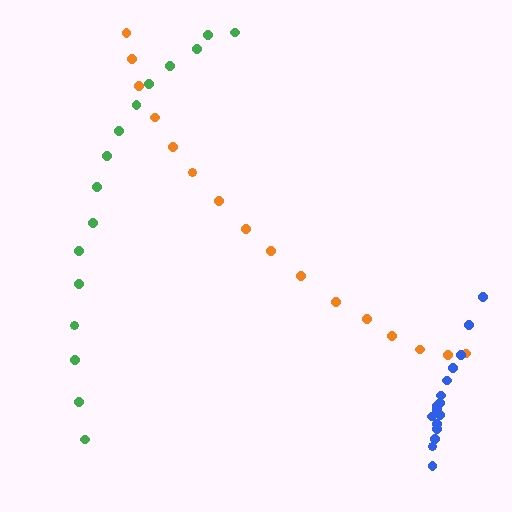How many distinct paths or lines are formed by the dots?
There are 3 distinct paths.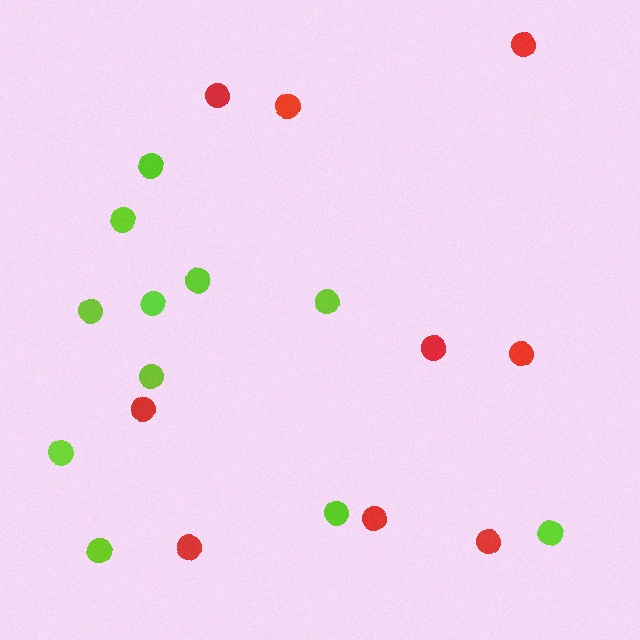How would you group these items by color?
There are 2 groups: one group of red circles (9) and one group of lime circles (11).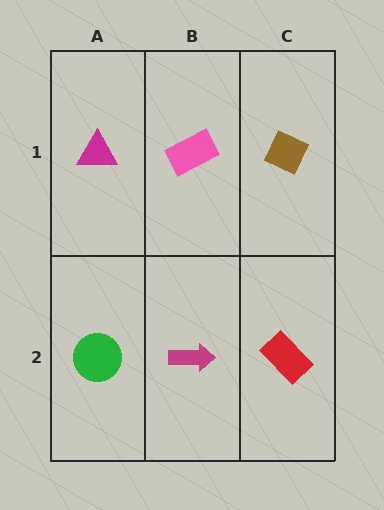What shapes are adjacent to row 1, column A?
A green circle (row 2, column A), a pink rectangle (row 1, column B).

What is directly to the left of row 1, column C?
A pink rectangle.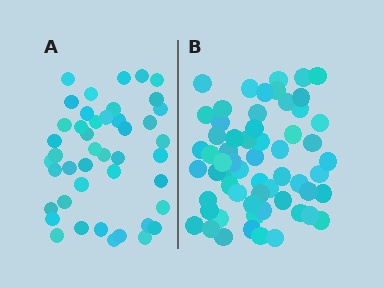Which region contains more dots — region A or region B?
Region B (the right region) has more dots.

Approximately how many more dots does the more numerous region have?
Region B has approximately 15 more dots than region A.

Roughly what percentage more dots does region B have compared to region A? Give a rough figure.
About 35% more.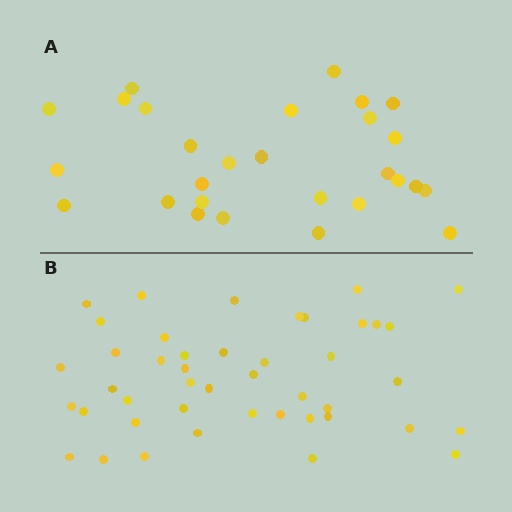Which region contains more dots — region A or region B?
Region B (the bottom region) has more dots.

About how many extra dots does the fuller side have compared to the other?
Region B has approximately 15 more dots than region A.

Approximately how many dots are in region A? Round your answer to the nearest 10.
About 30 dots. (The exact count is 28, which rounds to 30.)